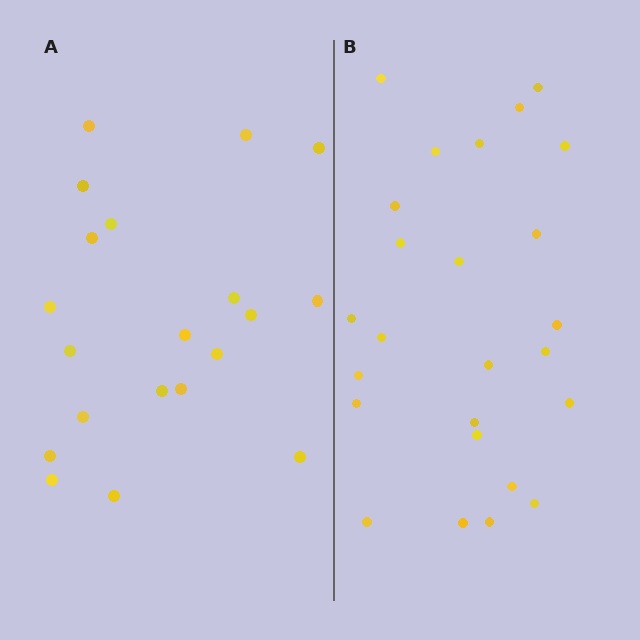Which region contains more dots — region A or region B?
Region B (the right region) has more dots.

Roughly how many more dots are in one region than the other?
Region B has about 5 more dots than region A.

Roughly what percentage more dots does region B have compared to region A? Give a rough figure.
About 25% more.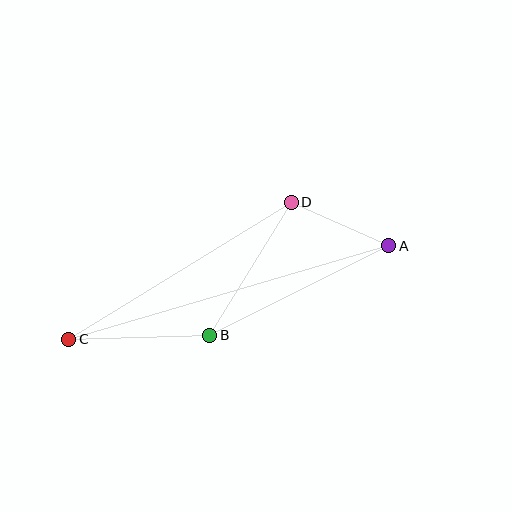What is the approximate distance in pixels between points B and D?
The distance between B and D is approximately 156 pixels.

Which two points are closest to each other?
Points A and D are closest to each other.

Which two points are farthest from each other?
Points A and C are farthest from each other.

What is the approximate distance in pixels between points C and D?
The distance between C and D is approximately 261 pixels.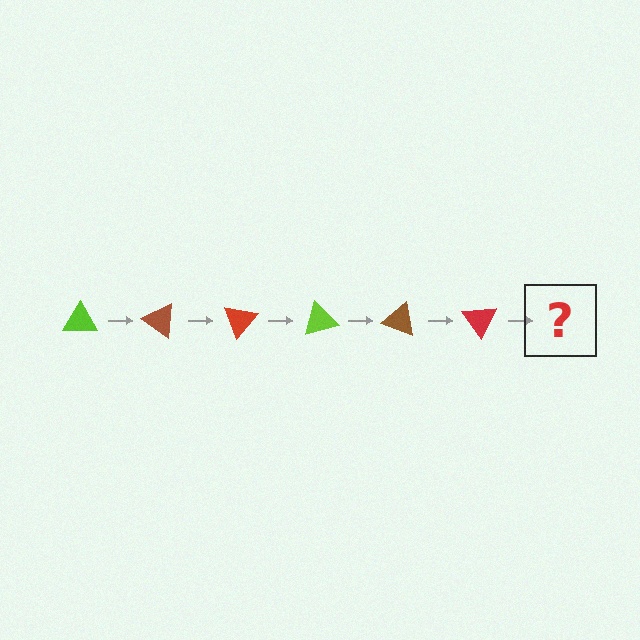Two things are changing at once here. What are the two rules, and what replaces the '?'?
The two rules are that it rotates 35 degrees each step and the color cycles through lime, brown, and red. The '?' should be a lime triangle, rotated 210 degrees from the start.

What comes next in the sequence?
The next element should be a lime triangle, rotated 210 degrees from the start.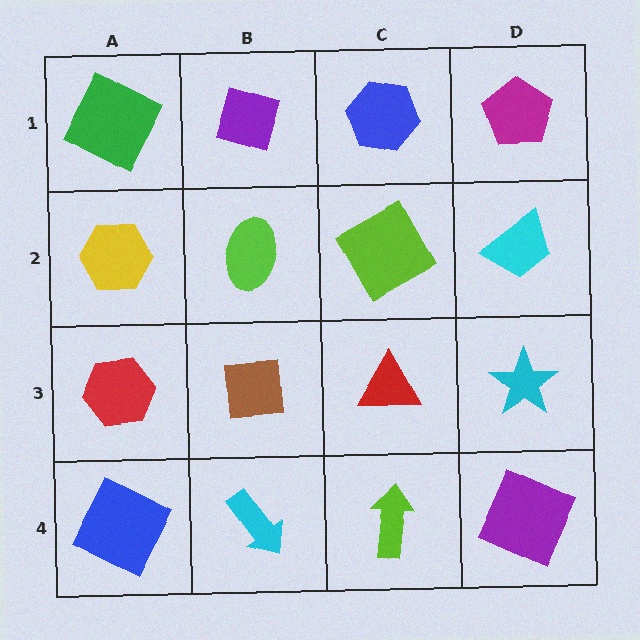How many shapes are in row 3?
4 shapes.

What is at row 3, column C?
A red triangle.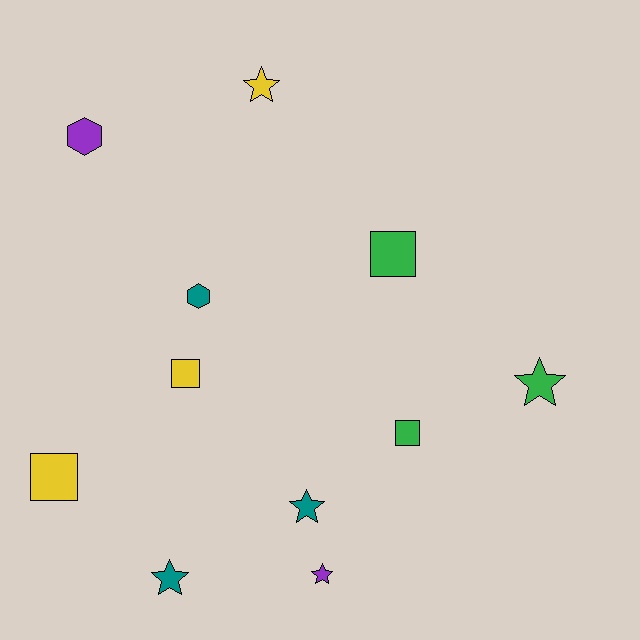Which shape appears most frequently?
Star, with 5 objects.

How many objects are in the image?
There are 11 objects.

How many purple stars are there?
There is 1 purple star.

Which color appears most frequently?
Yellow, with 3 objects.